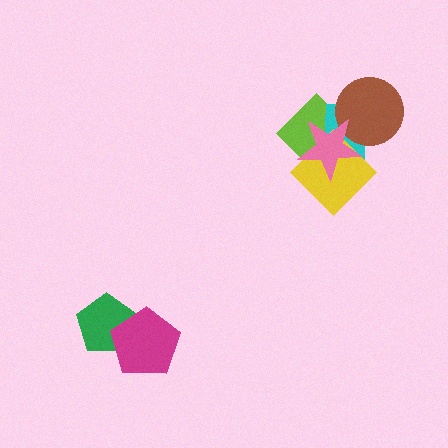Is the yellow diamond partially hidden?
Yes, it is partially covered by another shape.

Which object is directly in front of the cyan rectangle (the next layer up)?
The brown circle is directly in front of the cyan rectangle.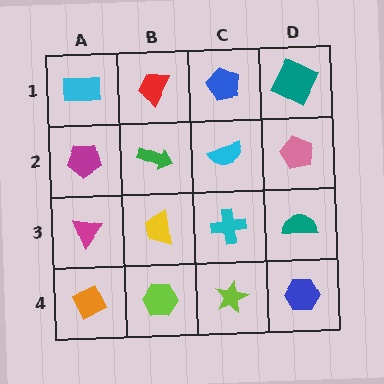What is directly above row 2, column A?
A cyan rectangle.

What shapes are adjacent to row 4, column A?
A magenta triangle (row 3, column A), a lime hexagon (row 4, column B).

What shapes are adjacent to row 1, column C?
A cyan semicircle (row 2, column C), a red trapezoid (row 1, column B), a teal square (row 1, column D).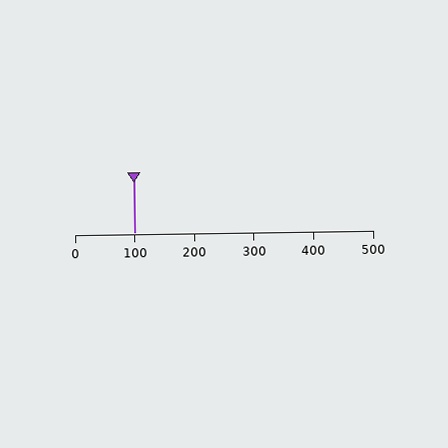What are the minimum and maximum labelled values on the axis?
The axis runs from 0 to 500.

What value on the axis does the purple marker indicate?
The marker indicates approximately 100.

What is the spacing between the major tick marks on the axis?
The major ticks are spaced 100 apart.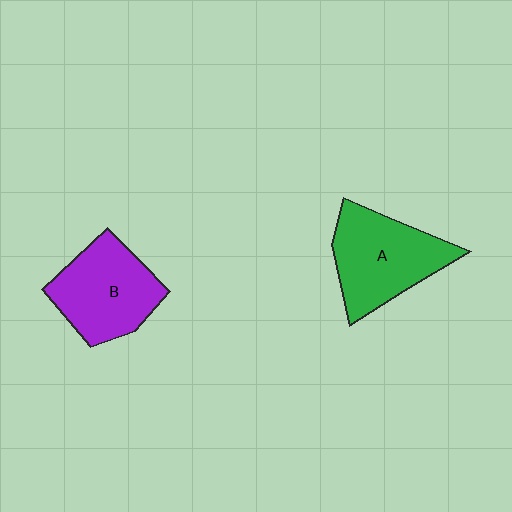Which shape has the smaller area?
Shape B (purple).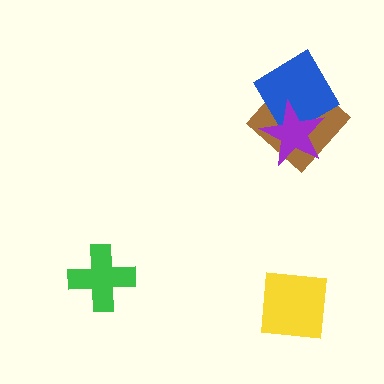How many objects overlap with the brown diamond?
2 objects overlap with the brown diamond.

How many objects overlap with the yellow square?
0 objects overlap with the yellow square.